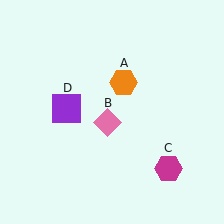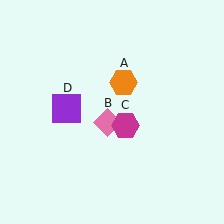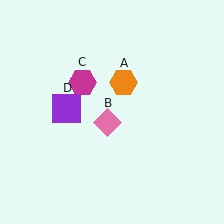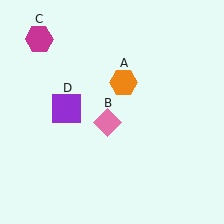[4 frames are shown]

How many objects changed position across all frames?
1 object changed position: magenta hexagon (object C).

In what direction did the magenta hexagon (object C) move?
The magenta hexagon (object C) moved up and to the left.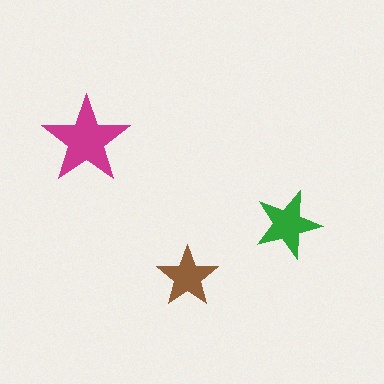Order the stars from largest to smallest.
the magenta one, the green one, the brown one.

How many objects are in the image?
There are 3 objects in the image.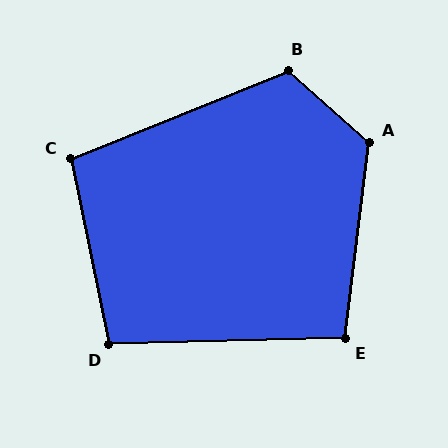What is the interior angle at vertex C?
Approximately 100 degrees (obtuse).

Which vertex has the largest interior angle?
A, at approximately 125 degrees.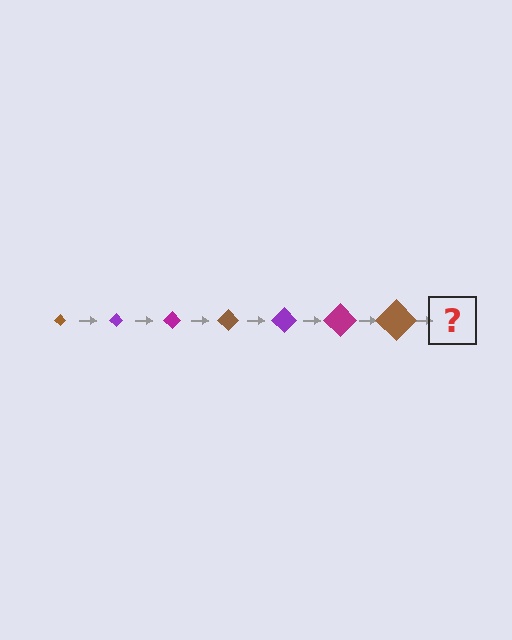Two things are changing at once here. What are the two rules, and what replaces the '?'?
The two rules are that the diamond grows larger each step and the color cycles through brown, purple, and magenta. The '?' should be a purple diamond, larger than the previous one.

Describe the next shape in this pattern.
It should be a purple diamond, larger than the previous one.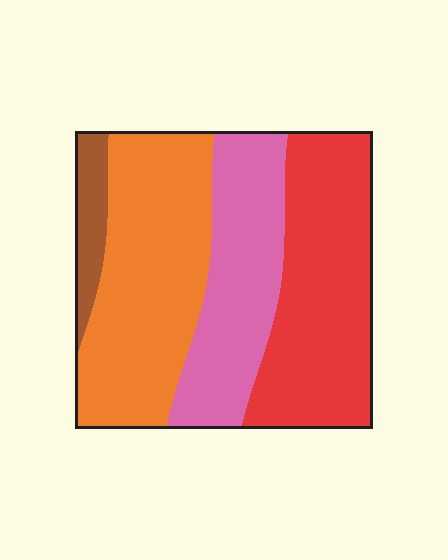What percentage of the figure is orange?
Orange covers roughly 35% of the figure.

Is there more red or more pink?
Red.